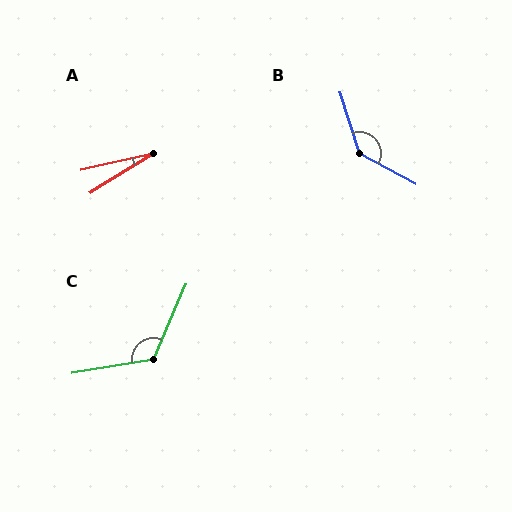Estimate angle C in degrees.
Approximately 123 degrees.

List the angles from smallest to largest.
A (20°), C (123°), B (136°).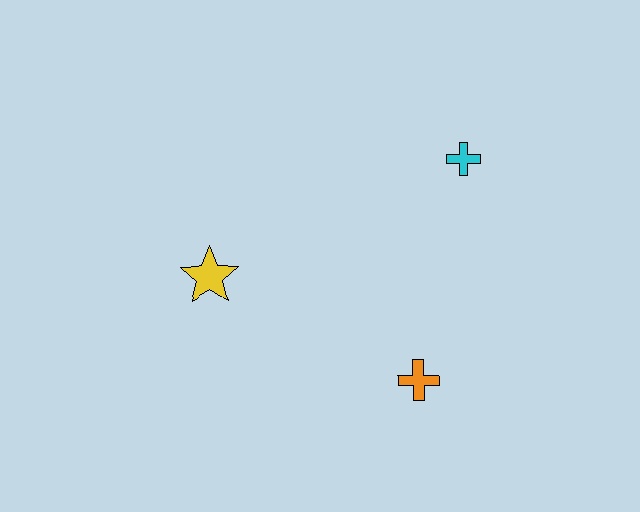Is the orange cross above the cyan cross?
No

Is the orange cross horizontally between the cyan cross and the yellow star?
Yes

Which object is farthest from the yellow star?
The cyan cross is farthest from the yellow star.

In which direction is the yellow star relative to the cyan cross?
The yellow star is to the left of the cyan cross.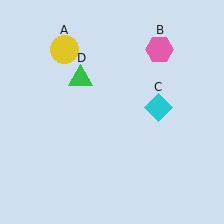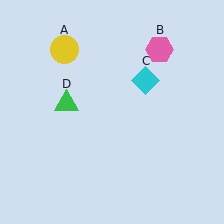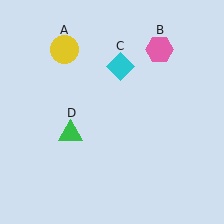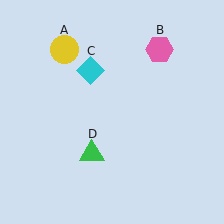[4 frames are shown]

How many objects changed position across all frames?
2 objects changed position: cyan diamond (object C), green triangle (object D).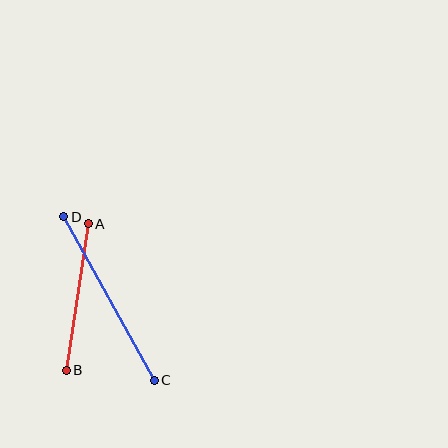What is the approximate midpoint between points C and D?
The midpoint is at approximately (109, 299) pixels.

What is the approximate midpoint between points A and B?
The midpoint is at approximately (77, 297) pixels.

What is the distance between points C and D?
The distance is approximately 187 pixels.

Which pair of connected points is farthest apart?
Points C and D are farthest apart.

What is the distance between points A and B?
The distance is approximately 148 pixels.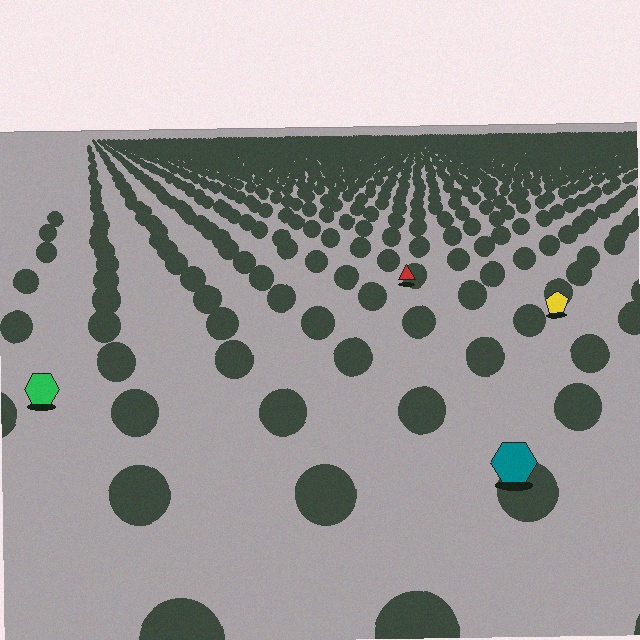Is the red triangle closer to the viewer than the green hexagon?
No. The green hexagon is closer — you can tell from the texture gradient: the ground texture is coarser near it.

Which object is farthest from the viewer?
The red triangle is farthest from the viewer. It appears smaller and the ground texture around it is denser.